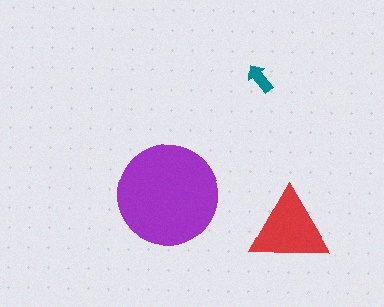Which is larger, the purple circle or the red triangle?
The purple circle.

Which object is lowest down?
The red triangle is bottommost.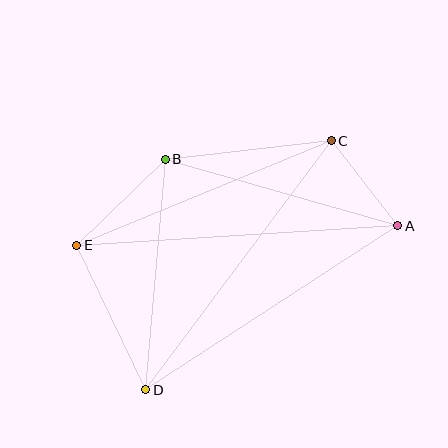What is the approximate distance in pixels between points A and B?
The distance between A and B is approximately 242 pixels.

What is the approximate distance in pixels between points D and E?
The distance between D and E is approximately 160 pixels.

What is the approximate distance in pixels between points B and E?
The distance between B and E is approximately 124 pixels.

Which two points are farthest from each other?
Points A and E are farthest from each other.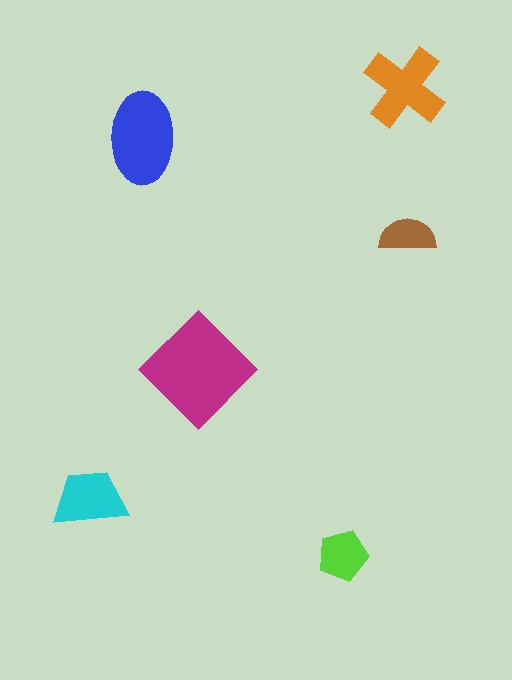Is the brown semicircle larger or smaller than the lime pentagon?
Smaller.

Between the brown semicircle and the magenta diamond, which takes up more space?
The magenta diamond.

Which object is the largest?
The magenta diamond.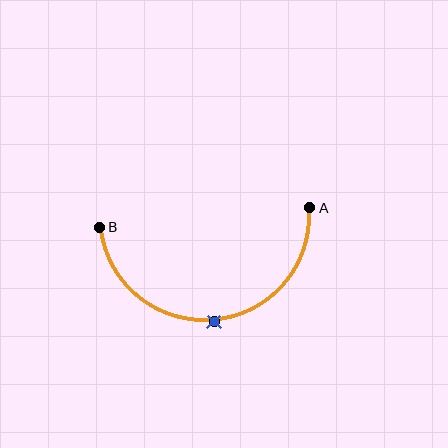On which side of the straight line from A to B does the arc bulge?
The arc bulges below the straight line connecting A and B.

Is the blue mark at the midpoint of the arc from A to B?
Yes. The blue mark lies on the arc at equal arc-length from both A and B — it is the arc midpoint.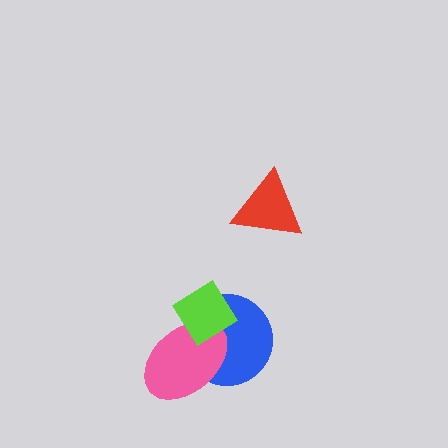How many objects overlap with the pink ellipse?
2 objects overlap with the pink ellipse.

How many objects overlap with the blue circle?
2 objects overlap with the blue circle.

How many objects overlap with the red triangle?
0 objects overlap with the red triangle.